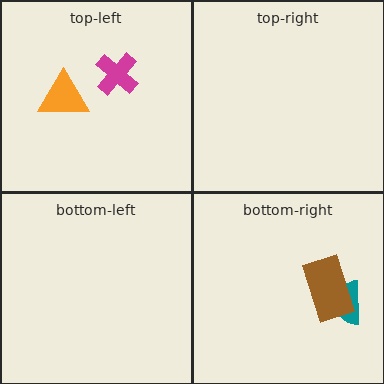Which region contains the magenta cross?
The top-left region.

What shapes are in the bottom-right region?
The teal semicircle, the brown rectangle.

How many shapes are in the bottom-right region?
2.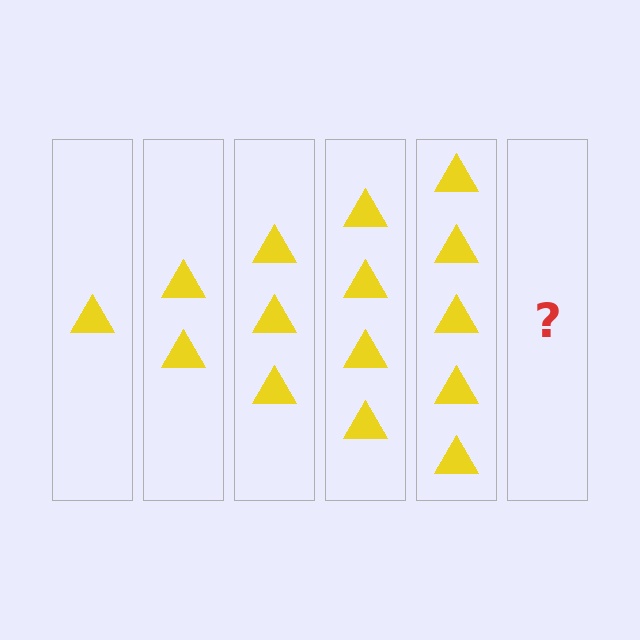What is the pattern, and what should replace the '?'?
The pattern is that each step adds one more triangle. The '?' should be 6 triangles.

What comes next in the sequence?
The next element should be 6 triangles.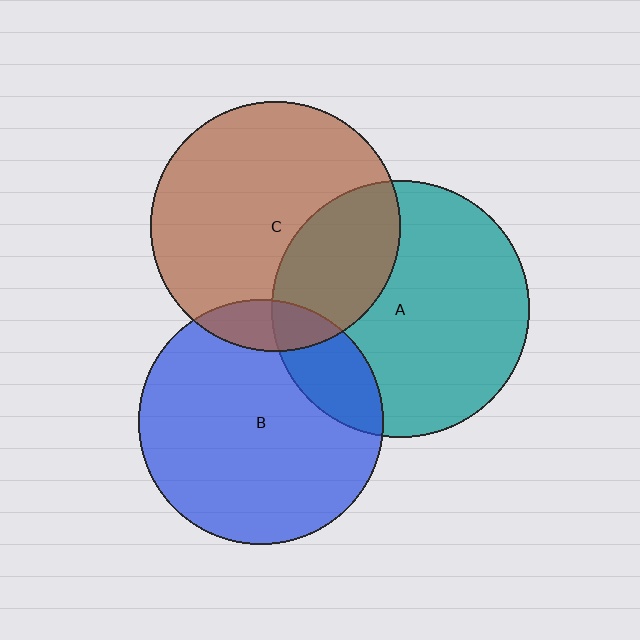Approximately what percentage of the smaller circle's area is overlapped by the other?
Approximately 30%.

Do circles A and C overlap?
Yes.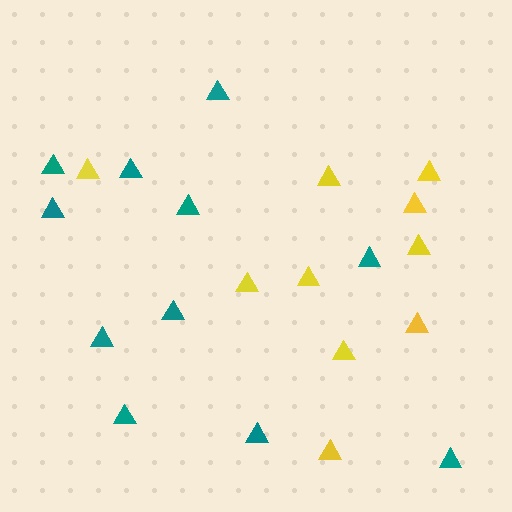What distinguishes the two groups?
There are 2 groups: one group of teal triangles (11) and one group of yellow triangles (10).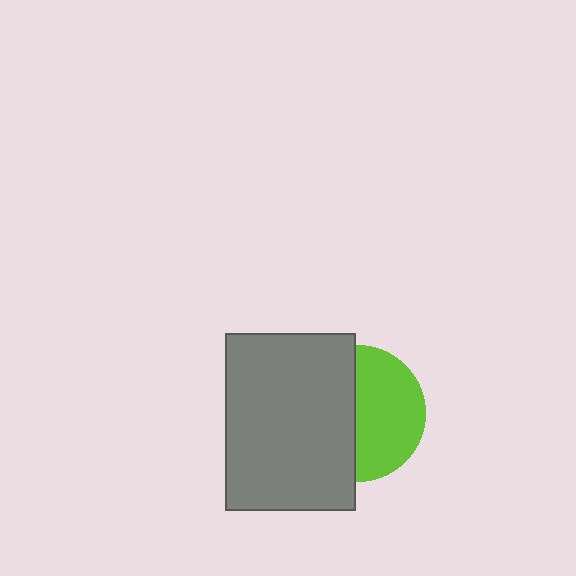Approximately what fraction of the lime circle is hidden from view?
Roughly 48% of the lime circle is hidden behind the gray rectangle.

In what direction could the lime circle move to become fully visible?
The lime circle could move right. That would shift it out from behind the gray rectangle entirely.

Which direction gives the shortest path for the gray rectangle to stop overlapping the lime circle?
Moving left gives the shortest separation.